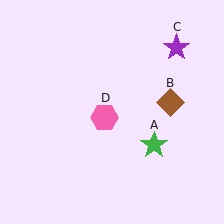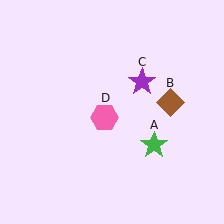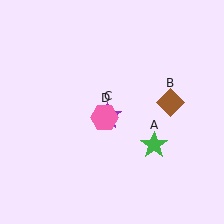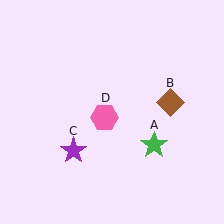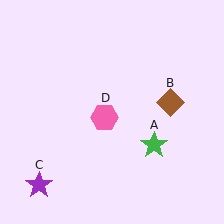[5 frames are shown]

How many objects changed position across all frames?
1 object changed position: purple star (object C).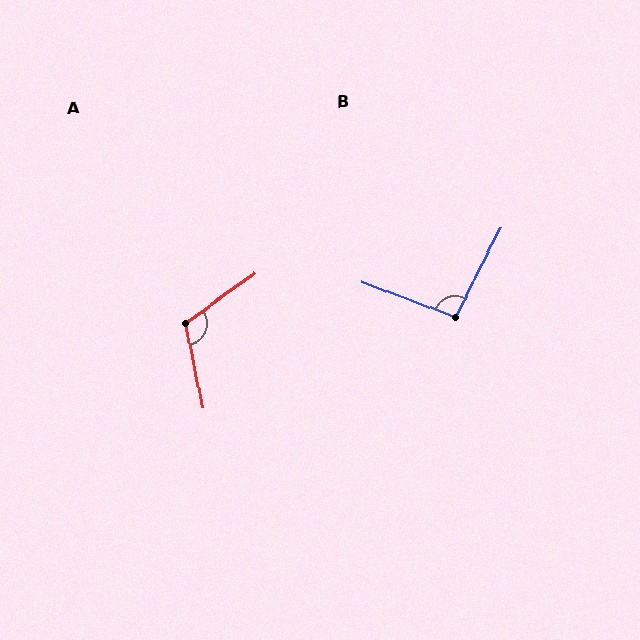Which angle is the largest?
A, at approximately 114 degrees.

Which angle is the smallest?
B, at approximately 96 degrees.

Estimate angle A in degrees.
Approximately 114 degrees.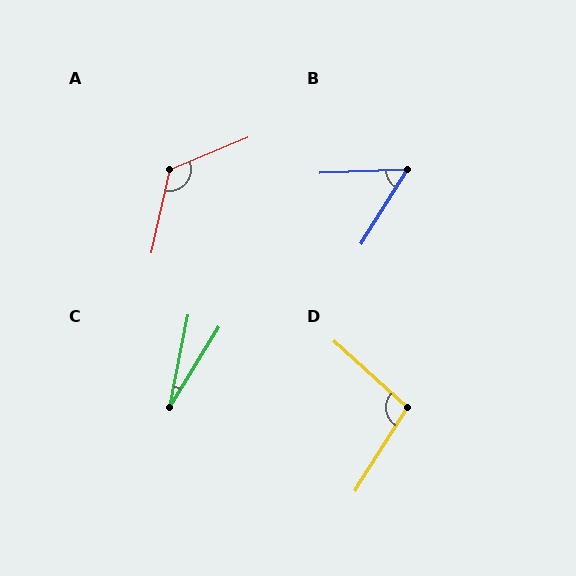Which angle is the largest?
A, at approximately 125 degrees.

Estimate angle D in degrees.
Approximately 100 degrees.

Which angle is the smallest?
C, at approximately 21 degrees.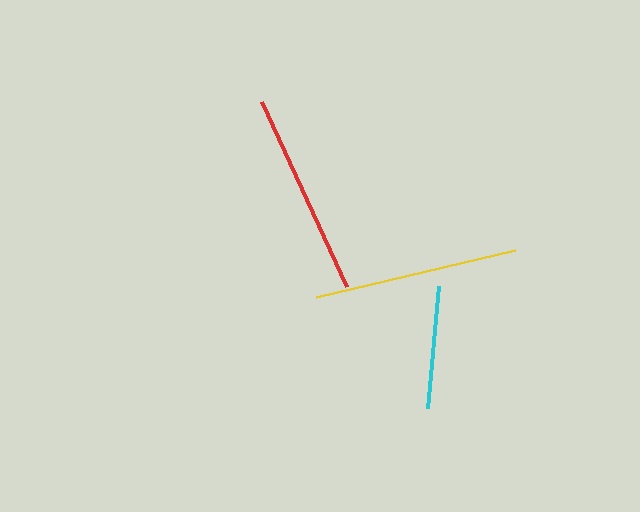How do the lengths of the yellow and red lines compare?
The yellow and red lines are approximately the same length.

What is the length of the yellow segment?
The yellow segment is approximately 204 pixels long.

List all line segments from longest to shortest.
From longest to shortest: yellow, red, cyan.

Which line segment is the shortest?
The cyan line is the shortest at approximately 123 pixels.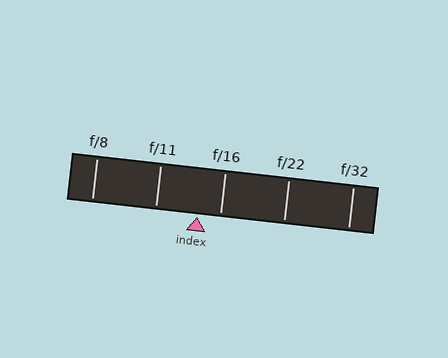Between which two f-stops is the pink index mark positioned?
The index mark is between f/11 and f/16.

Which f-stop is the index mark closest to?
The index mark is closest to f/16.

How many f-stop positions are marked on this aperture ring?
There are 5 f-stop positions marked.